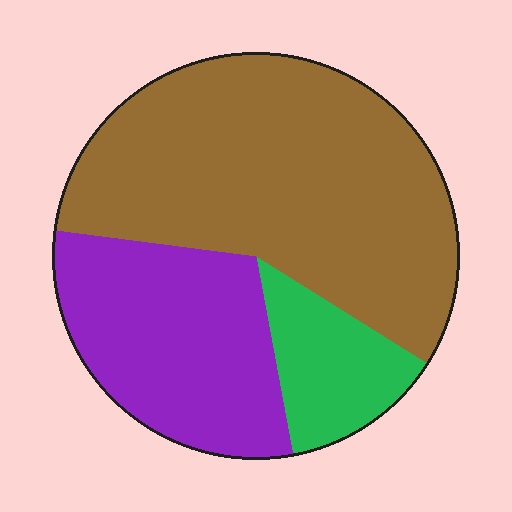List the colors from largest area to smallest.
From largest to smallest: brown, purple, green.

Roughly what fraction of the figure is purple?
Purple takes up about one third (1/3) of the figure.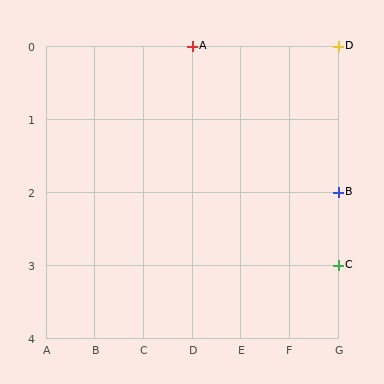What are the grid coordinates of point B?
Point B is at grid coordinates (G, 2).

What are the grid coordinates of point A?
Point A is at grid coordinates (D, 0).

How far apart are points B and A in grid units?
Points B and A are 3 columns and 2 rows apart (about 3.6 grid units diagonally).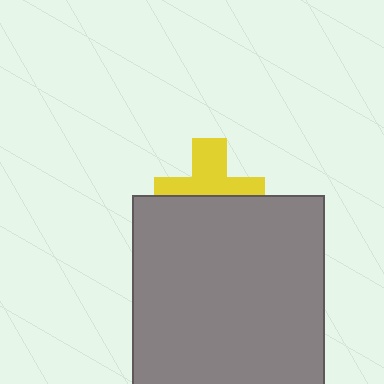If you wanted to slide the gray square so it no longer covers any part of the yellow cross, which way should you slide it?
Slide it down — that is the most direct way to separate the two shapes.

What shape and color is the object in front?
The object in front is a gray square.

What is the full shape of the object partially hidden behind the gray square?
The partially hidden object is a yellow cross.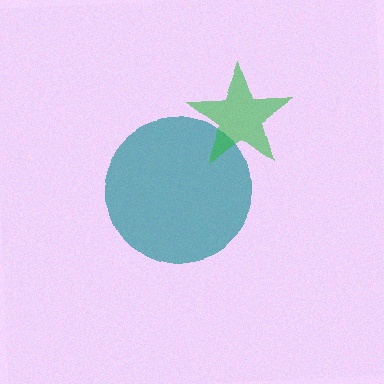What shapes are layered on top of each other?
The layered shapes are: a teal circle, a green star.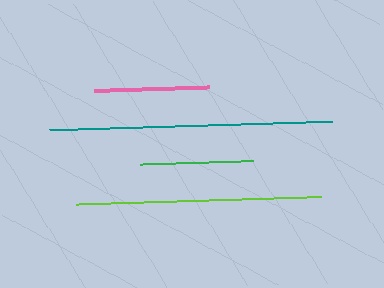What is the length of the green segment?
The green segment is approximately 113 pixels long.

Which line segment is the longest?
The teal line is the longest at approximately 283 pixels.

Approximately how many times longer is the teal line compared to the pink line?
The teal line is approximately 2.5 times the length of the pink line.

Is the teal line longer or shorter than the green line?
The teal line is longer than the green line.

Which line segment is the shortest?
The green line is the shortest at approximately 113 pixels.